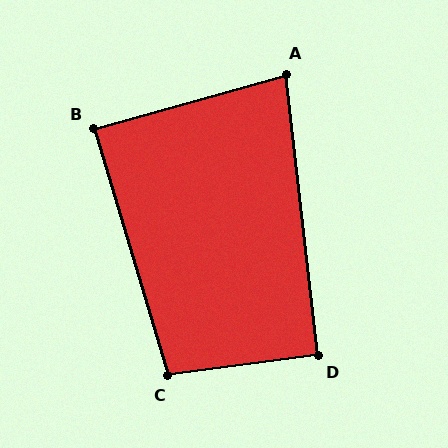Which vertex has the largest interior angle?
C, at approximately 99 degrees.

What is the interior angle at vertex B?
Approximately 89 degrees (approximately right).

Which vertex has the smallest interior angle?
A, at approximately 81 degrees.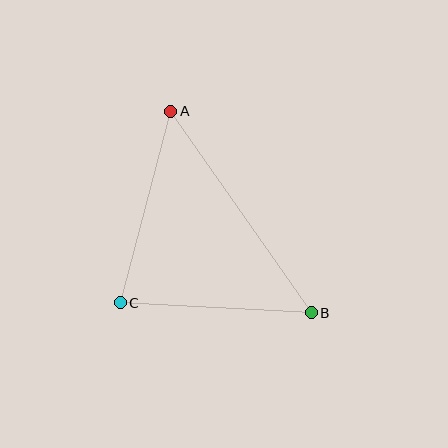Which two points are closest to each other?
Points B and C are closest to each other.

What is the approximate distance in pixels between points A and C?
The distance between A and C is approximately 198 pixels.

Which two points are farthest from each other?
Points A and B are farthest from each other.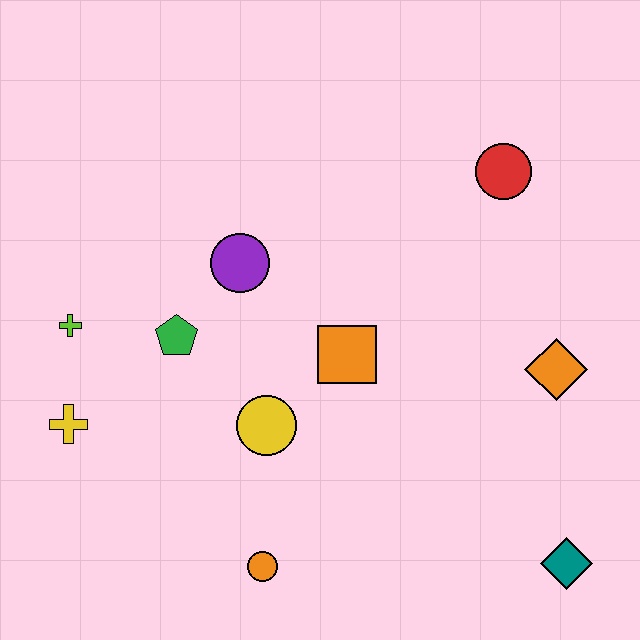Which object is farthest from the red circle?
The yellow cross is farthest from the red circle.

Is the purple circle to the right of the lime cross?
Yes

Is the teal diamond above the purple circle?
No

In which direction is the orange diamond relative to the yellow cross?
The orange diamond is to the right of the yellow cross.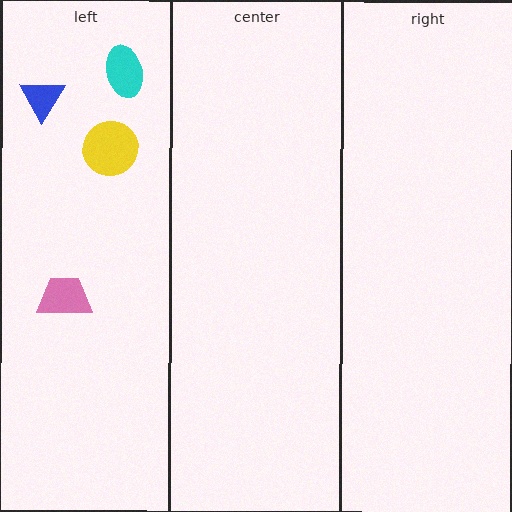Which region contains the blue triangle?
The left region.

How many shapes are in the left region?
4.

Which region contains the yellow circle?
The left region.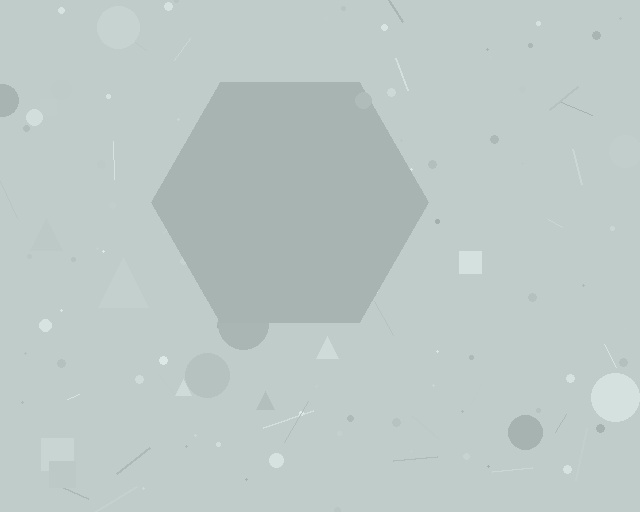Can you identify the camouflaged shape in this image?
The camouflaged shape is a hexagon.